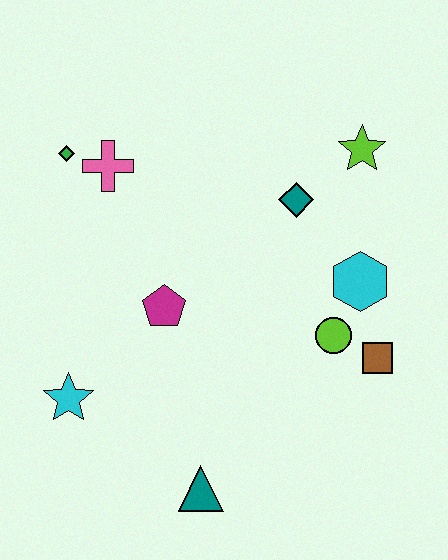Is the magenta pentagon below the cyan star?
No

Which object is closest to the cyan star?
The magenta pentagon is closest to the cyan star.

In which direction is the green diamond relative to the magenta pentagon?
The green diamond is above the magenta pentagon.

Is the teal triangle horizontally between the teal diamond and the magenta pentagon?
Yes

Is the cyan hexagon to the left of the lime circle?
No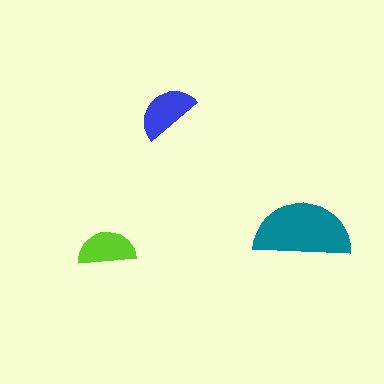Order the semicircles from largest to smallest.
the teal one, the blue one, the lime one.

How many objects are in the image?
There are 3 objects in the image.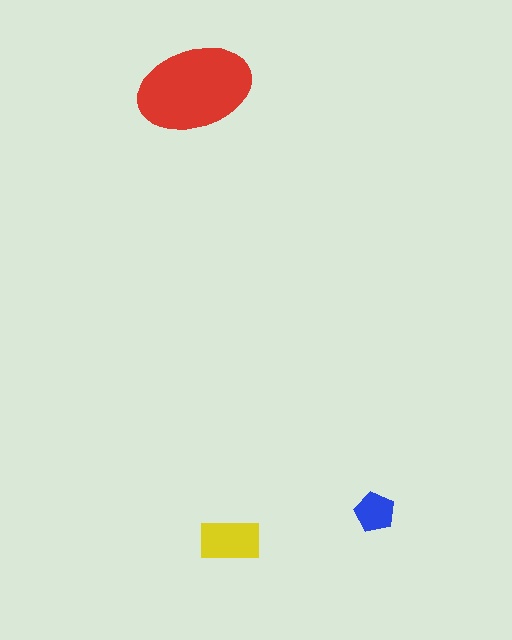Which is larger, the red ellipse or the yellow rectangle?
The red ellipse.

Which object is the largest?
The red ellipse.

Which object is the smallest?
The blue pentagon.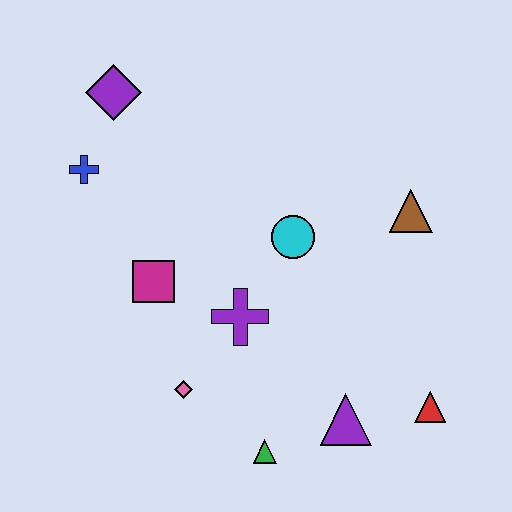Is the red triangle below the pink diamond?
Yes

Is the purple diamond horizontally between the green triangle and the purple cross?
No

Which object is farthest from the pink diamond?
The purple diamond is farthest from the pink diamond.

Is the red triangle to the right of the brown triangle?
Yes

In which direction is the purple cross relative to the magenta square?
The purple cross is to the right of the magenta square.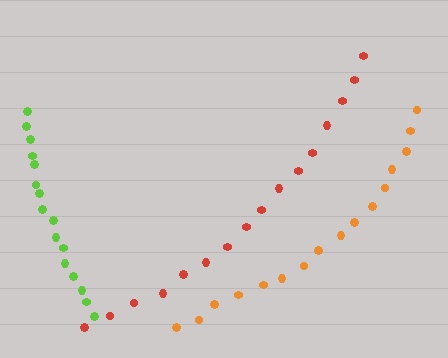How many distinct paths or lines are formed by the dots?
There are 3 distinct paths.